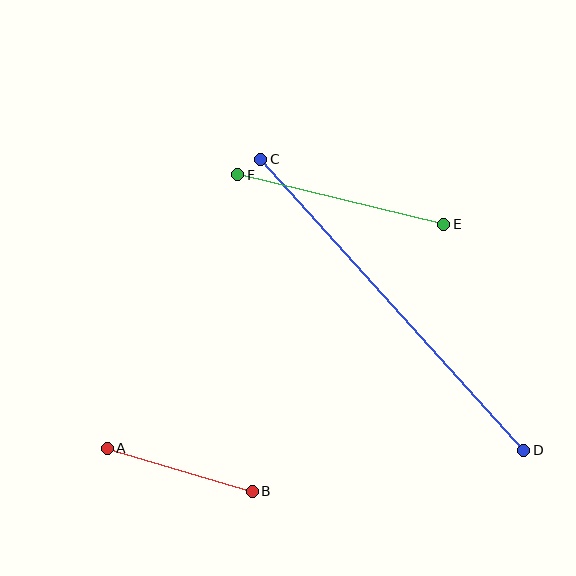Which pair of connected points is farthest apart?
Points C and D are farthest apart.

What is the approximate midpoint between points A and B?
The midpoint is at approximately (180, 470) pixels.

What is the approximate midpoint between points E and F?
The midpoint is at approximately (341, 199) pixels.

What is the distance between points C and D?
The distance is approximately 393 pixels.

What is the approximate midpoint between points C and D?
The midpoint is at approximately (392, 305) pixels.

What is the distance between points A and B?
The distance is approximately 151 pixels.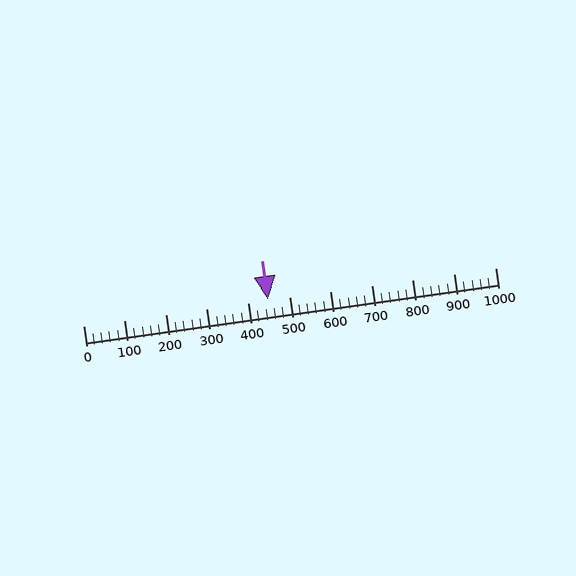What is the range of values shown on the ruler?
The ruler shows values from 0 to 1000.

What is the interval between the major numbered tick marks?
The major tick marks are spaced 100 units apart.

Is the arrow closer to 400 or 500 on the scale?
The arrow is closer to 400.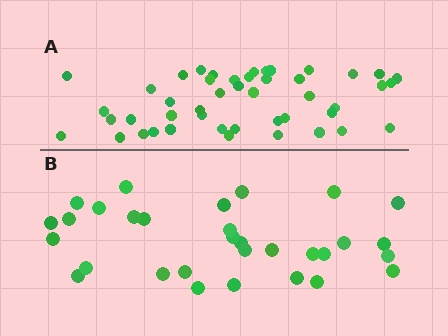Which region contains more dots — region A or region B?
Region A (the top region) has more dots.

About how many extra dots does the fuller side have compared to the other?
Region A has approximately 15 more dots than region B.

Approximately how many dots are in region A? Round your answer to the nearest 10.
About 50 dots. (The exact count is 46, which rounds to 50.)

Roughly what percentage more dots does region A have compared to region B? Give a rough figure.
About 50% more.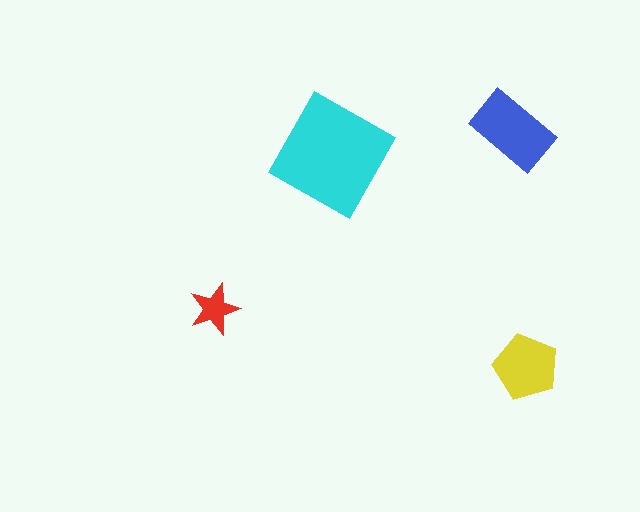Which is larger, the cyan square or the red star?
The cyan square.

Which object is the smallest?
The red star.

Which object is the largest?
The cyan square.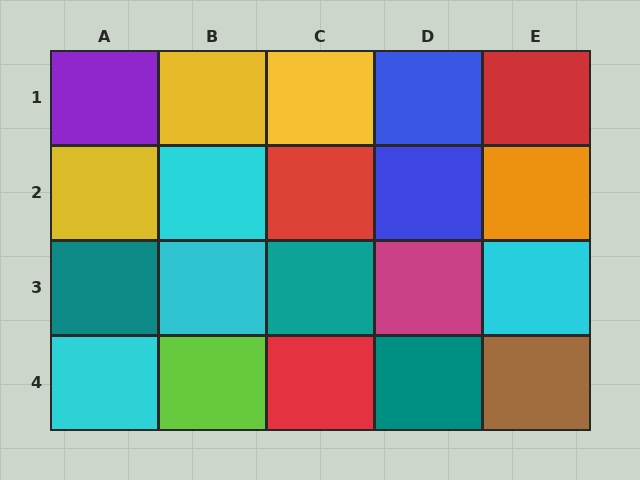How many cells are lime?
1 cell is lime.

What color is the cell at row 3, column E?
Cyan.